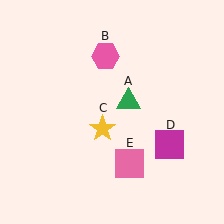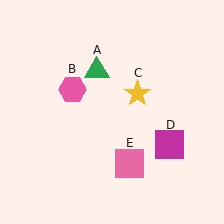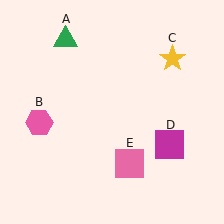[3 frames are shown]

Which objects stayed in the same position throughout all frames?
Magenta square (object D) and pink square (object E) remained stationary.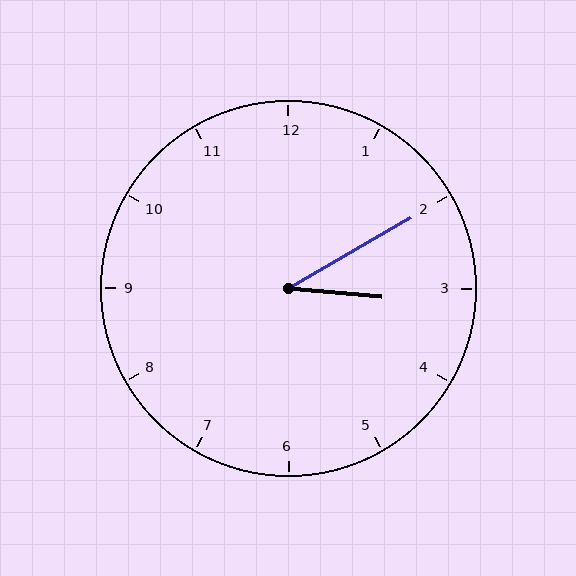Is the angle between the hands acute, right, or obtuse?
It is acute.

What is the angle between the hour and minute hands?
Approximately 35 degrees.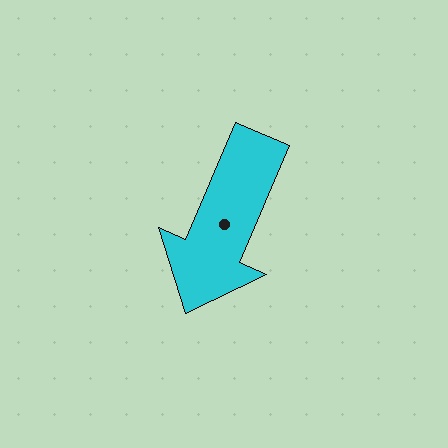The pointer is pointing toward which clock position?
Roughly 7 o'clock.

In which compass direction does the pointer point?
Southwest.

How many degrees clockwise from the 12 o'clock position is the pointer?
Approximately 203 degrees.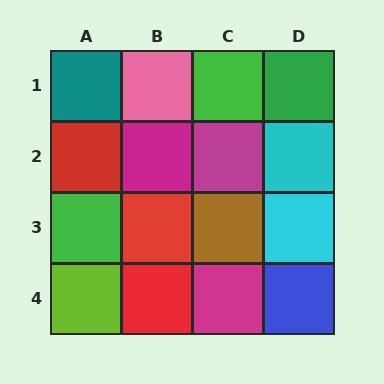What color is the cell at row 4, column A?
Lime.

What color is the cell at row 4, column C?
Magenta.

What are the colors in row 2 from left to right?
Red, magenta, magenta, cyan.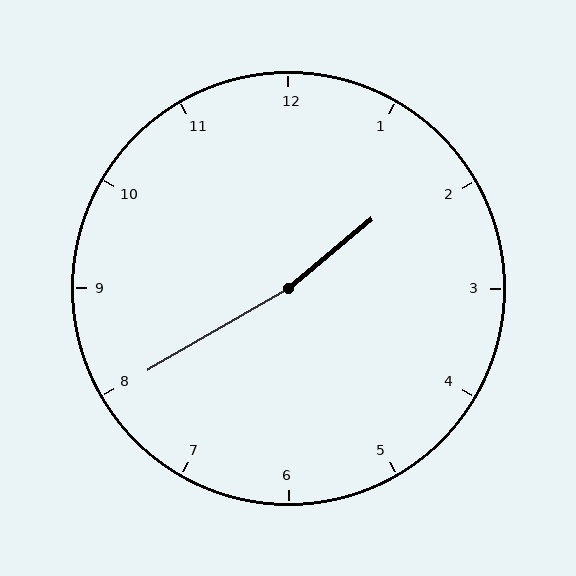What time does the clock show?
1:40.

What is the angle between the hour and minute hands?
Approximately 170 degrees.